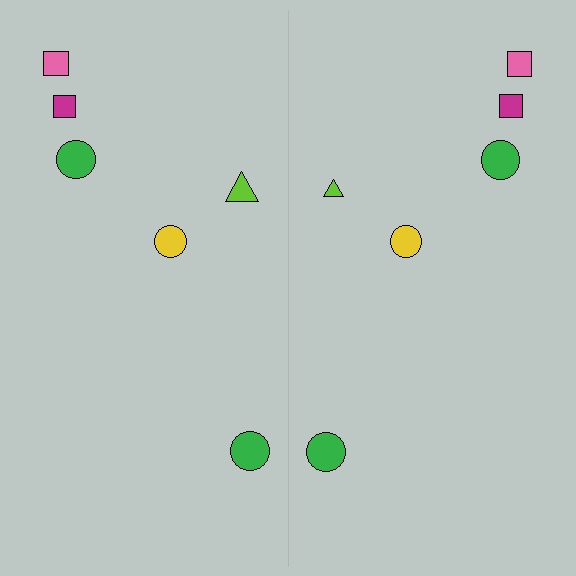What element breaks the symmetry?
The lime triangle on the right side has a different size than its mirror counterpart.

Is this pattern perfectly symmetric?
No, the pattern is not perfectly symmetric. The lime triangle on the right side has a different size than its mirror counterpart.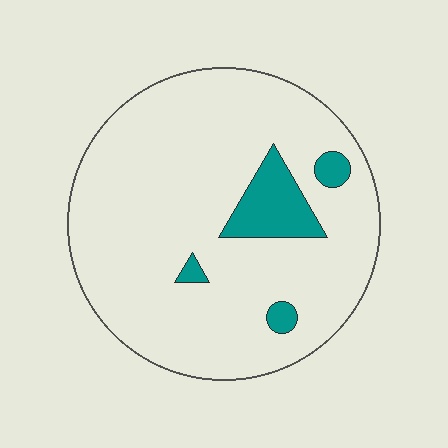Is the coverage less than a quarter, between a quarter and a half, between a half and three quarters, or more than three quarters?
Less than a quarter.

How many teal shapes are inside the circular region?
4.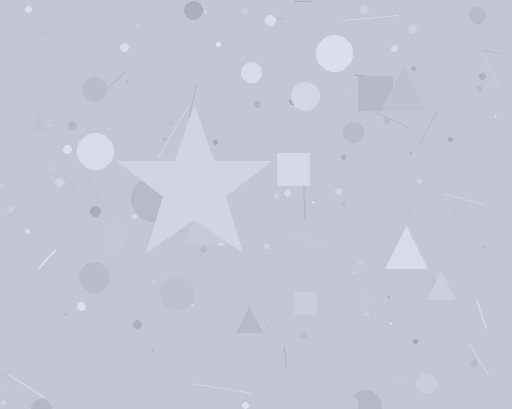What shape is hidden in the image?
A star is hidden in the image.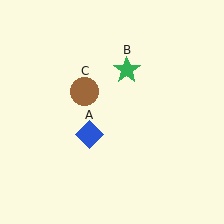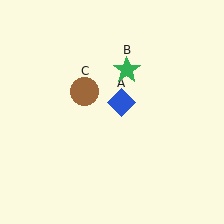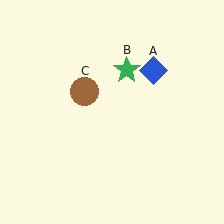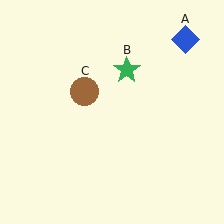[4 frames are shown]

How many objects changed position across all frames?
1 object changed position: blue diamond (object A).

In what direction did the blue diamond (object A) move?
The blue diamond (object A) moved up and to the right.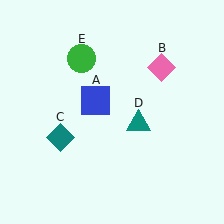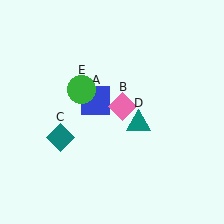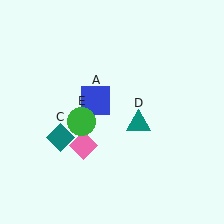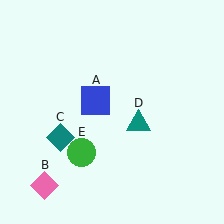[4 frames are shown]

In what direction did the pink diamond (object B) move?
The pink diamond (object B) moved down and to the left.